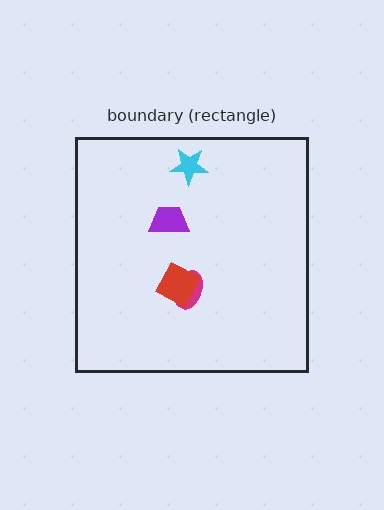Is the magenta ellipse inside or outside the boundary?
Inside.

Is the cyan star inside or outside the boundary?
Inside.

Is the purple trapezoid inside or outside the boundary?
Inside.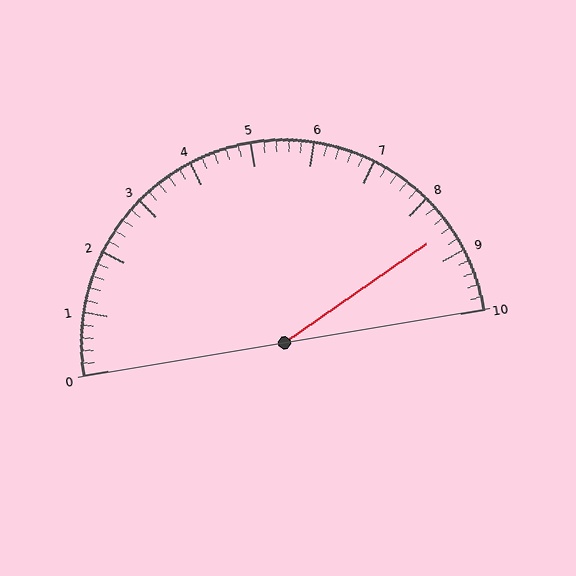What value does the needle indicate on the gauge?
The needle indicates approximately 8.6.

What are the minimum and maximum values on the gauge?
The gauge ranges from 0 to 10.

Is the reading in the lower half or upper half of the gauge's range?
The reading is in the upper half of the range (0 to 10).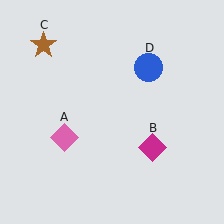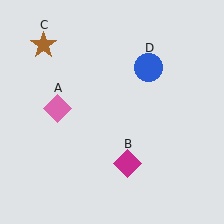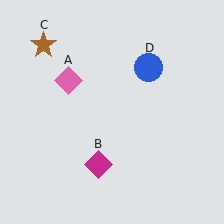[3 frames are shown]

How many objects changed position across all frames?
2 objects changed position: pink diamond (object A), magenta diamond (object B).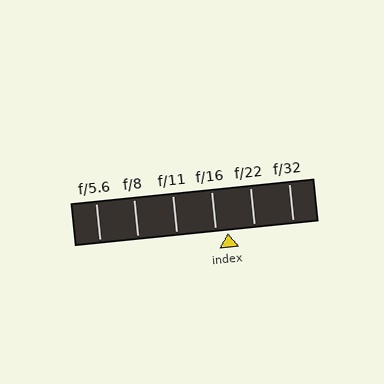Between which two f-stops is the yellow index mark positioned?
The index mark is between f/16 and f/22.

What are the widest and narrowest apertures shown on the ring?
The widest aperture shown is f/5.6 and the narrowest is f/32.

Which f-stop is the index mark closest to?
The index mark is closest to f/16.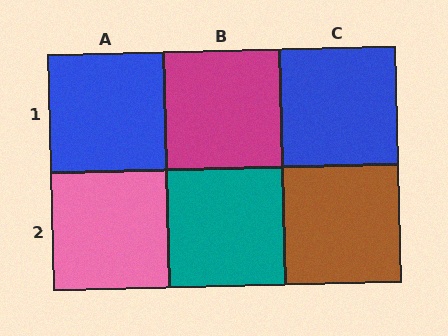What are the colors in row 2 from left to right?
Pink, teal, brown.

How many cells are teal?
1 cell is teal.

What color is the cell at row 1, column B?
Magenta.